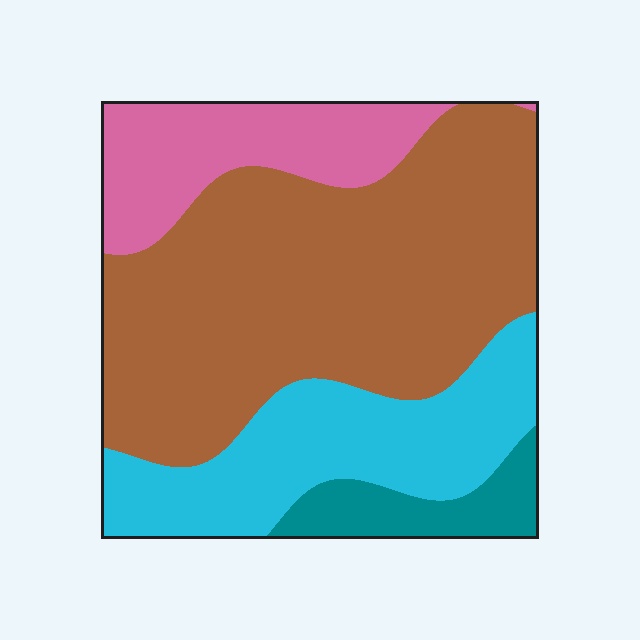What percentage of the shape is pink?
Pink takes up about one sixth (1/6) of the shape.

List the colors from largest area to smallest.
From largest to smallest: brown, cyan, pink, teal.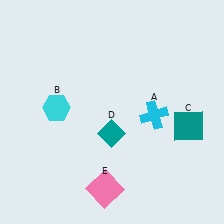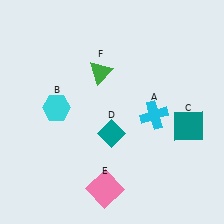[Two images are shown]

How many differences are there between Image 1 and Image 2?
There is 1 difference between the two images.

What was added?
A green triangle (F) was added in Image 2.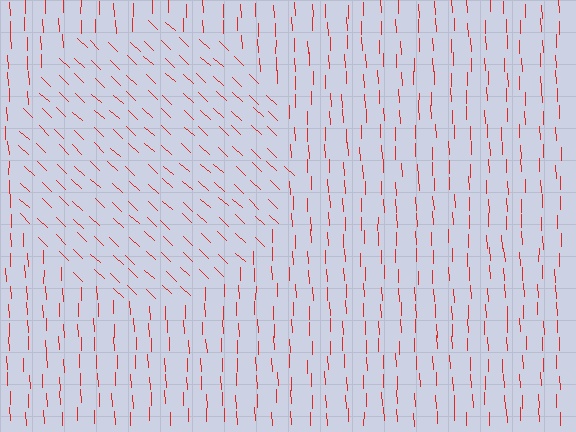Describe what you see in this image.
The image is filled with small red line segments. A circle region in the image has lines oriented differently from the surrounding lines, creating a visible texture boundary.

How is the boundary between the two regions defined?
The boundary is defined purely by a change in line orientation (approximately 45 degrees difference). All lines are the same color and thickness.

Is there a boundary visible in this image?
Yes, there is a texture boundary formed by a change in line orientation.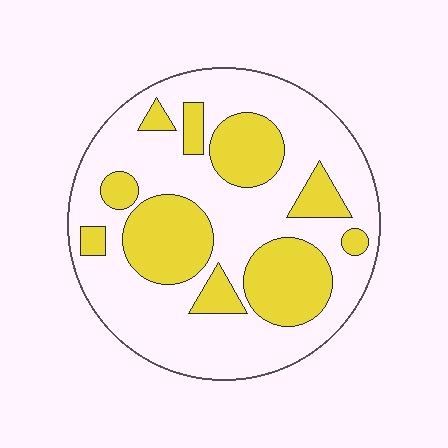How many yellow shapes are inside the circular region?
10.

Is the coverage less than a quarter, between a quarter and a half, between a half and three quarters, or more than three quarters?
Between a quarter and a half.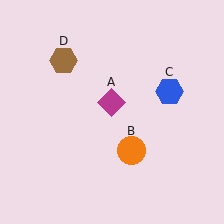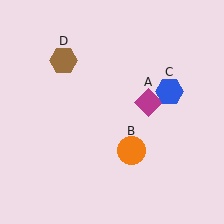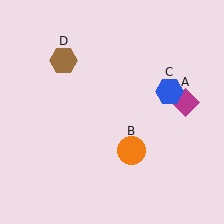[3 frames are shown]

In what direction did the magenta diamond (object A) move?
The magenta diamond (object A) moved right.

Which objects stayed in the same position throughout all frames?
Orange circle (object B) and blue hexagon (object C) and brown hexagon (object D) remained stationary.